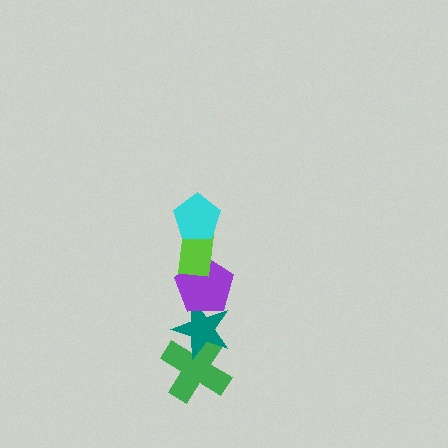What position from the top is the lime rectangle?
The lime rectangle is 2nd from the top.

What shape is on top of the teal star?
The purple pentagon is on top of the teal star.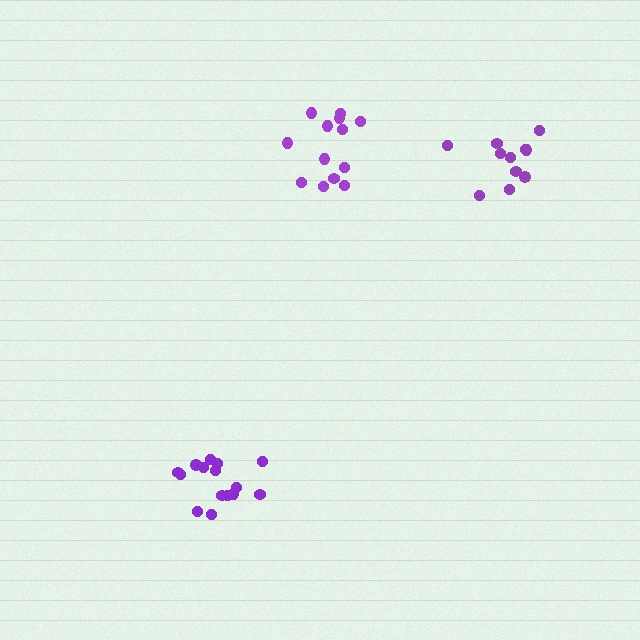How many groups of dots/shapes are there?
There are 3 groups.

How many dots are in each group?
Group 1: 15 dots, Group 2: 11 dots, Group 3: 13 dots (39 total).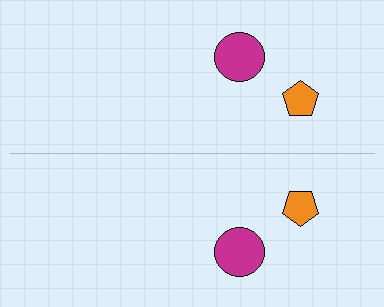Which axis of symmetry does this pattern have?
The pattern has a horizontal axis of symmetry running through the center of the image.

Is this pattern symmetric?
Yes, this pattern has bilateral (reflection) symmetry.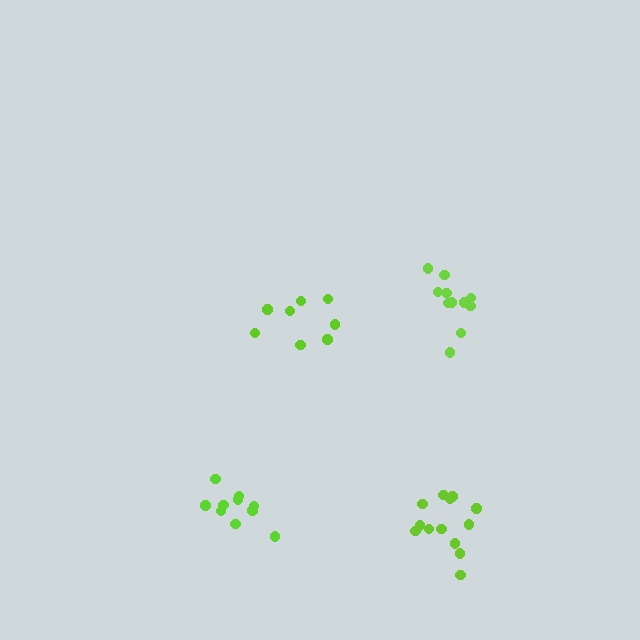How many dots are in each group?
Group 1: 10 dots, Group 2: 8 dots, Group 3: 11 dots, Group 4: 13 dots (42 total).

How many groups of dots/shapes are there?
There are 4 groups.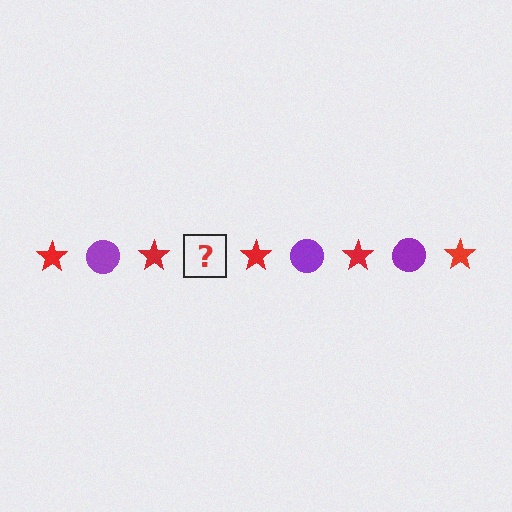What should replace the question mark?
The question mark should be replaced with a purple circle.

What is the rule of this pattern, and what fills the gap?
The rule is that the pattern alternates between red star and purple circle. The gap should be filled with a purple circle.